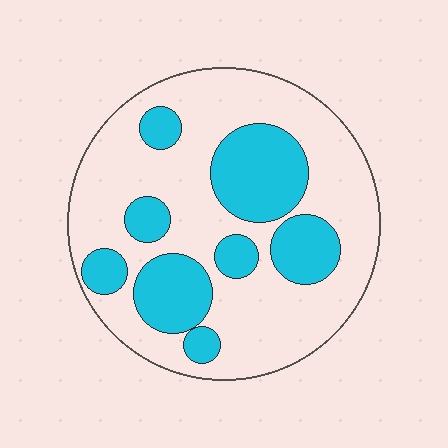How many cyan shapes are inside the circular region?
8.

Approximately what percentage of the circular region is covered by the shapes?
Approximately 30%.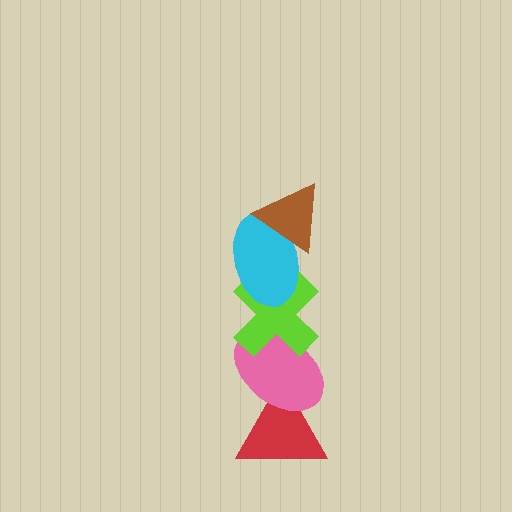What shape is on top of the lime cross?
The cyan ellipse is on top of the lime cross.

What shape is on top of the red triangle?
The pink ellipse is on top of the red triangle.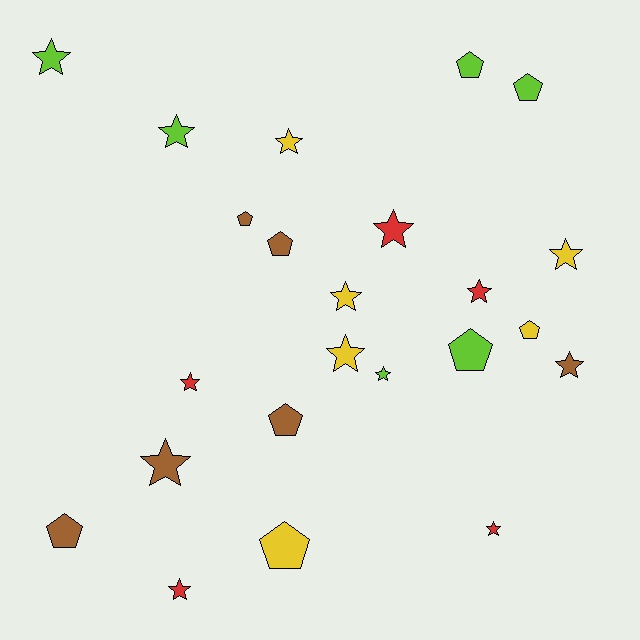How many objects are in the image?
There are 23 objects.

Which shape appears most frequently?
Star, with 14 objects.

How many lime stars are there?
There are 3 lime stars.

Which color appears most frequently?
Yellow, with 6 objects.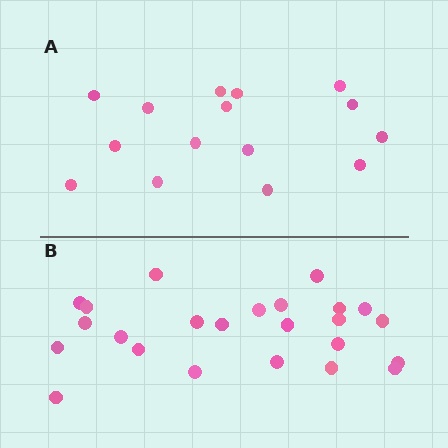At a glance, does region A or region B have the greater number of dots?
Region B (the bottom region) has more dots.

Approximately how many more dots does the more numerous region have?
Region B has roughly 8 or so more dots than region A.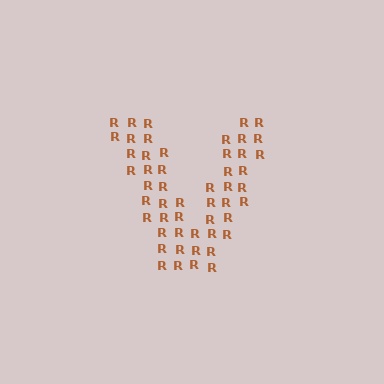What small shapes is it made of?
It is made of small letter R's.